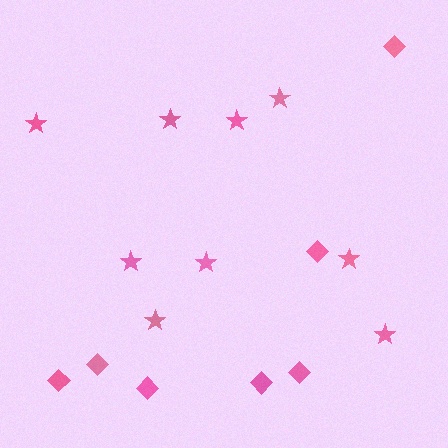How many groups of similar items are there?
There are 2 groups: one group of stars (9) and one group of diamonds (7).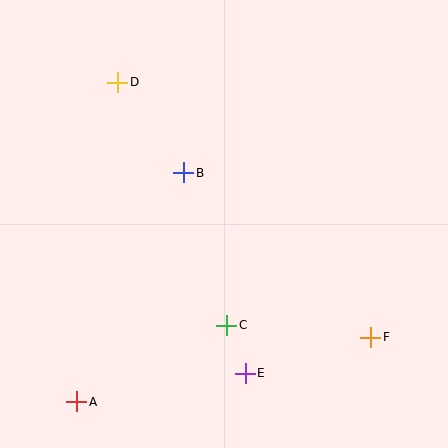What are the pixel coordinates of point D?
Point D is at (118, 82).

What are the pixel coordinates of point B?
Point B is at (184, 173).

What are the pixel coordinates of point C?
Point C is at (227, 325).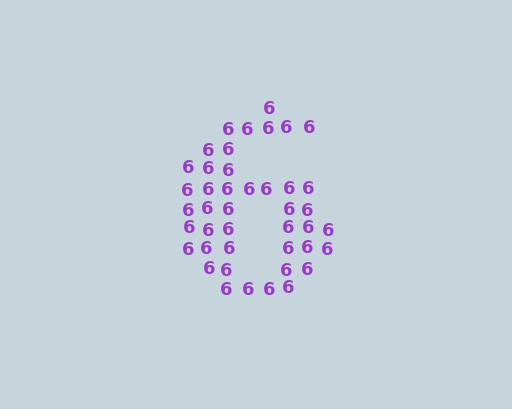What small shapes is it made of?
It is made of small digit 6's.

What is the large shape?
The large shape is the digit 6.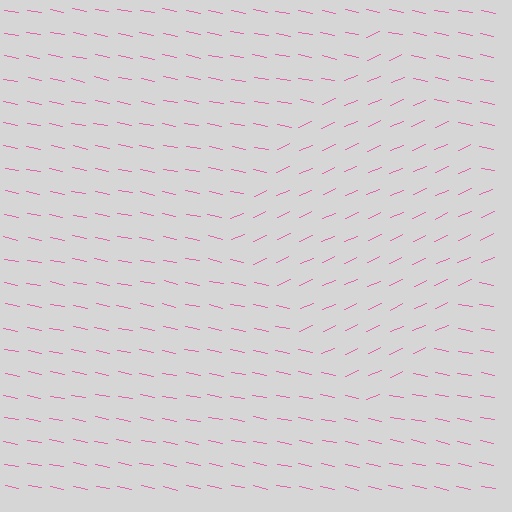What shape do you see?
I see a diamond.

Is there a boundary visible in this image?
Yes, there is a texture boundary formed by a change in line orientation.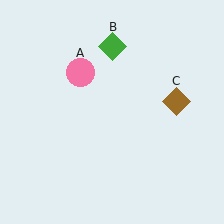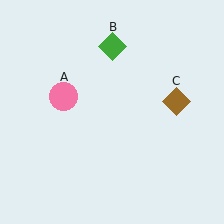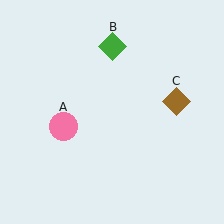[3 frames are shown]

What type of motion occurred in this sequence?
The pink circle (object A) rotated counterclockwise around the center of the scene.